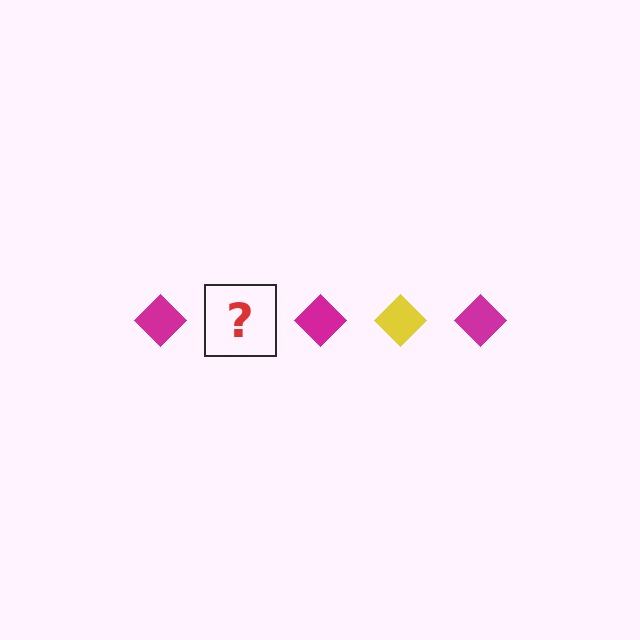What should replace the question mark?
The question mark should be replaced with a yellow diamond.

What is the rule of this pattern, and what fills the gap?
The rule is that the pattern cycles through magenta, yellow diamonds. The gap should be filled with a yellow diamond.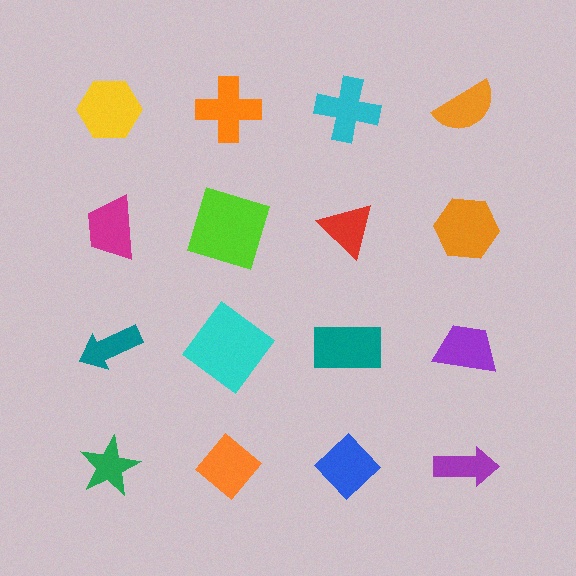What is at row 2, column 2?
A lime square.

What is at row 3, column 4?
A purple trapezoid.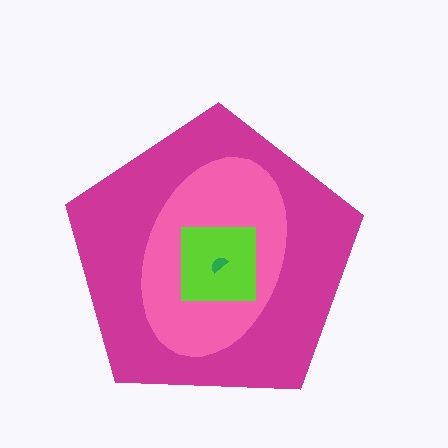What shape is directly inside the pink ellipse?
The lime square.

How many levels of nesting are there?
4.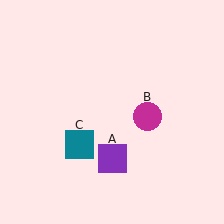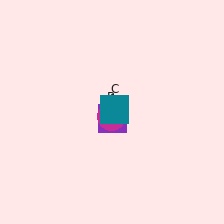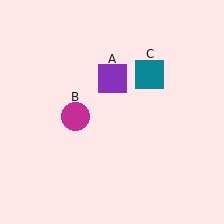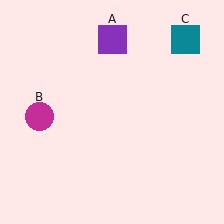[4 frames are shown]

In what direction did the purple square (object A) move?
The purple square (object A) moved up.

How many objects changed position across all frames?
3 objects changed position: purple square (object A), magenta circle (object B), teal square (object C).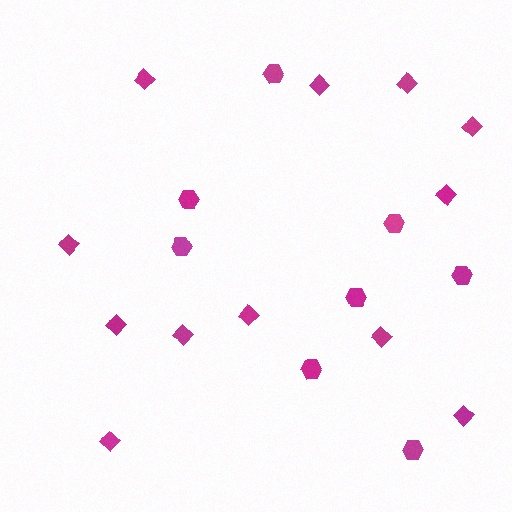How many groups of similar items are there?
There are 2 groups: one group of diamonds (12) and one group of hexagons (8).